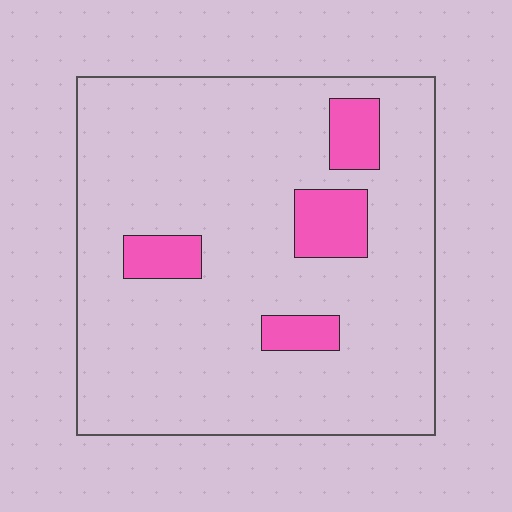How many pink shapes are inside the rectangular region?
4.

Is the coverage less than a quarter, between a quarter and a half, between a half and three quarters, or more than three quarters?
Less than a quarter.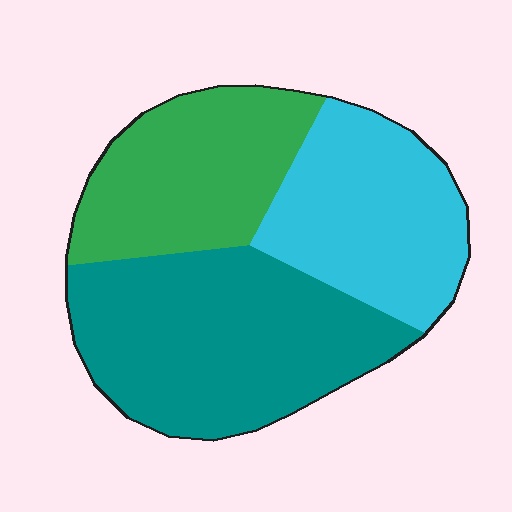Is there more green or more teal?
Teal.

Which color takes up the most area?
Teal, at roughly 45%.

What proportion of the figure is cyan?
Cyan takes up between a sixth and a third of the figure.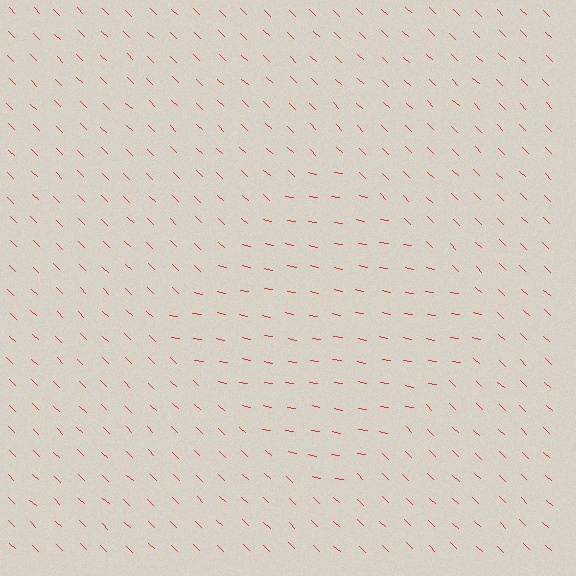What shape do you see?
I see a diamond.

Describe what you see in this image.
The image is filled with small red line segments. A diamond region in the image has lines oriented differently from the surrounding lines, creating a visible texture boundary.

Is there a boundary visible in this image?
Yes, there is a texture boundary formed by a change in line orientation.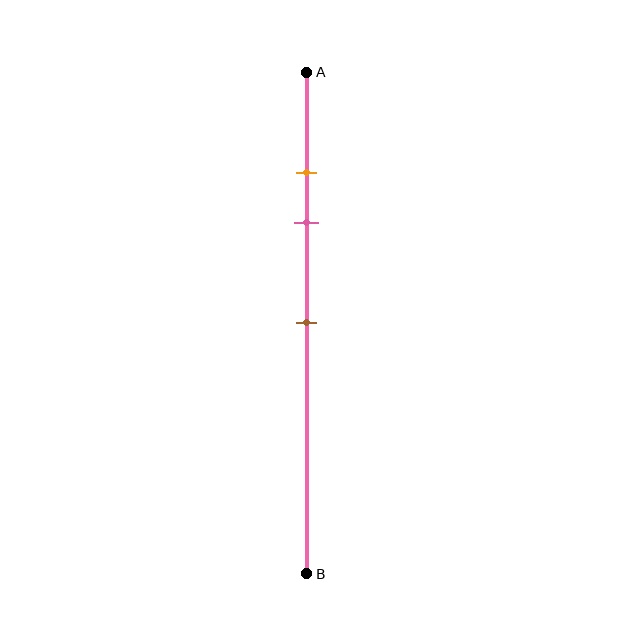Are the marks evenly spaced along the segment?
No, the marks are not evenly spaced.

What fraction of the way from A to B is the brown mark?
The brown mark is approximately 50% (0.5) of the way from A to B.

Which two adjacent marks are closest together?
The orange and pink marks are the closest adjacent pair.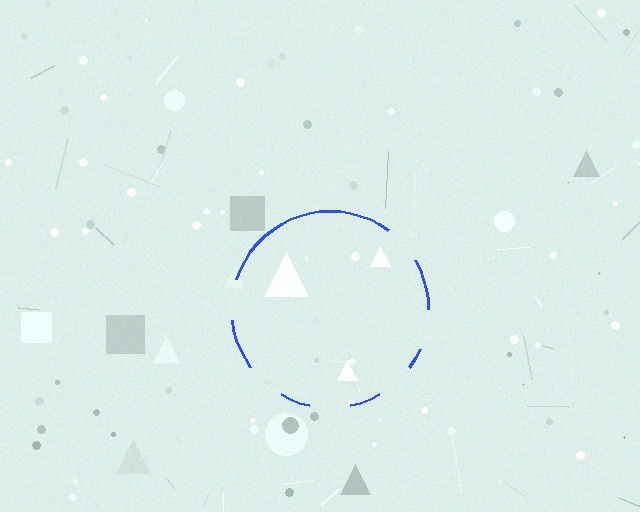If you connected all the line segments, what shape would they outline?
They would outline a circle.